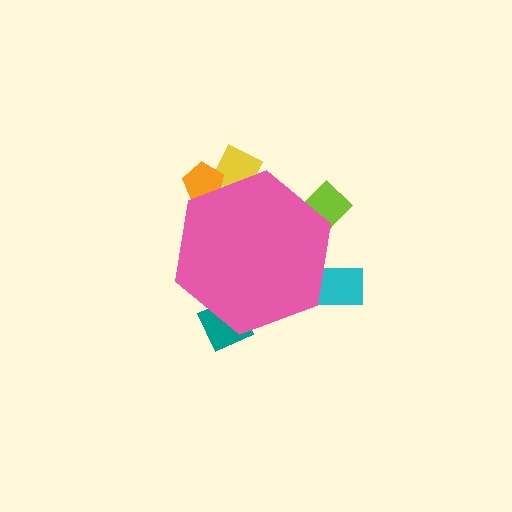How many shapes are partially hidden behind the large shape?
5 shapes are partially hidden.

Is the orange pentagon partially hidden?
Yes, the orange pentagon is partially hidden behind the pink hexagon.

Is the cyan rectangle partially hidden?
Yes, the cyan rectangle is partially hidden behind the pink hexagon.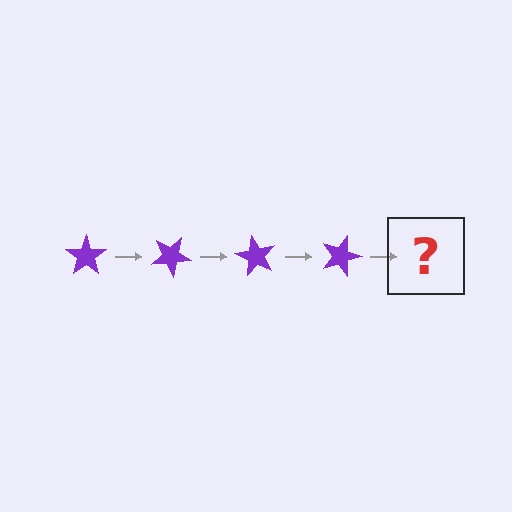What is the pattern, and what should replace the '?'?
The pattern is that the star rotates 30 degrees each step. The '?' should be a purple star rotated 120 degrees.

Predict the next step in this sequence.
The next step is a purple star rotated 120 degrees.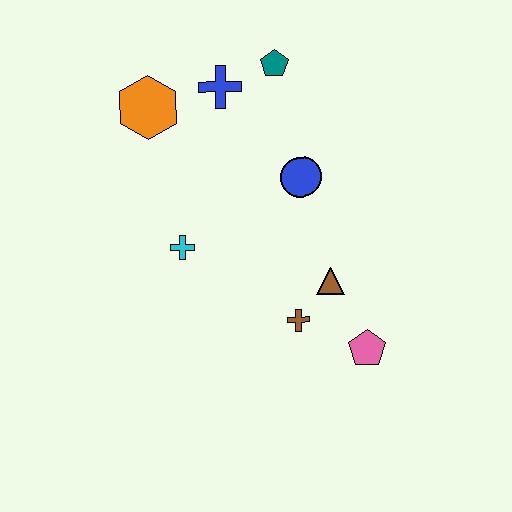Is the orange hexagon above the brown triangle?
Yes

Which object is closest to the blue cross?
The teal pentagon is closest to the blue cross.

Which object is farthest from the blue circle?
The pink pentagon is farthest from the blue circle.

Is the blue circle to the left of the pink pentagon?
Yes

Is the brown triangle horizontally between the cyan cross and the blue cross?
No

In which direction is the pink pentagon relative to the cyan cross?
The pink pentagon is to the right of the cyan cross.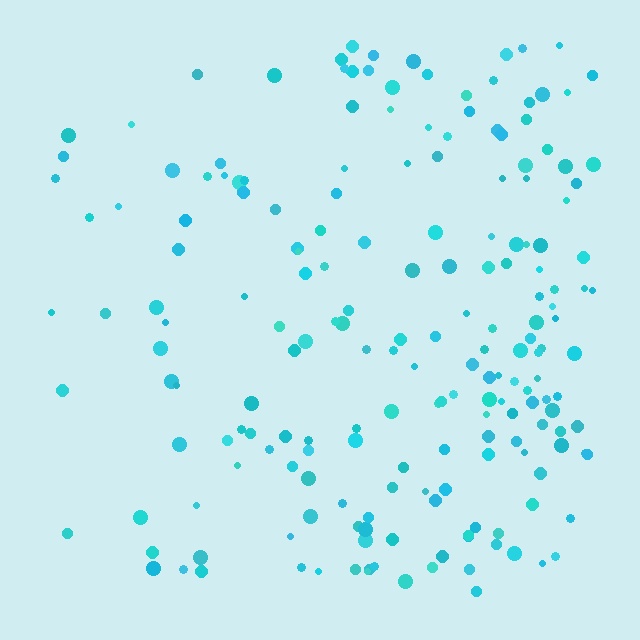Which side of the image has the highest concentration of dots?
The right.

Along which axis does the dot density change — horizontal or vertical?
Horizontal.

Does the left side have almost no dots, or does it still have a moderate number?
Still a moderate number, just noticeably fewer than the right.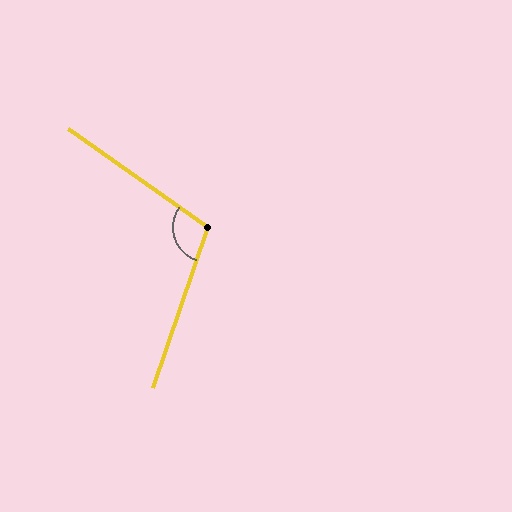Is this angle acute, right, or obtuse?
It is obtuse.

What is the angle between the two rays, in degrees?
Approximately 107 degrees.